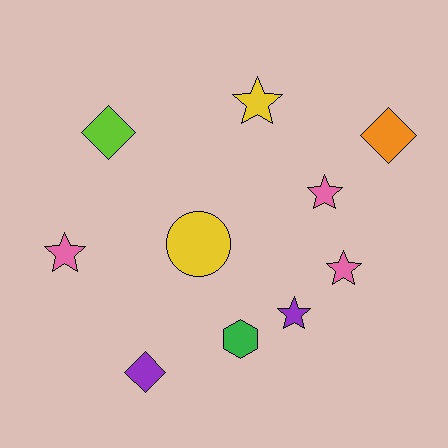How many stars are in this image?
There are 5 stars.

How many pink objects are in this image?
There are 3 pink objects.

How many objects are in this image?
There are 10 objects.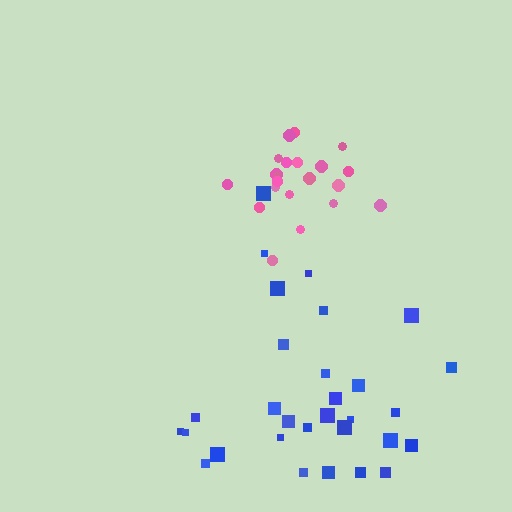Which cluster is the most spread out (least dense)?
Blue.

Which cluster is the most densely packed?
Pink.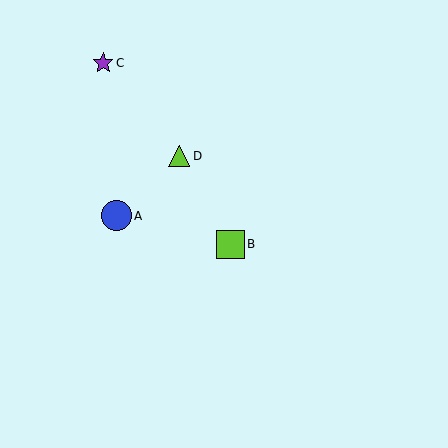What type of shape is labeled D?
Shape D is a lime triangle.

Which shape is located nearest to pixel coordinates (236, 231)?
The lime square (labeled B) at (230, 244) is nearest to that location.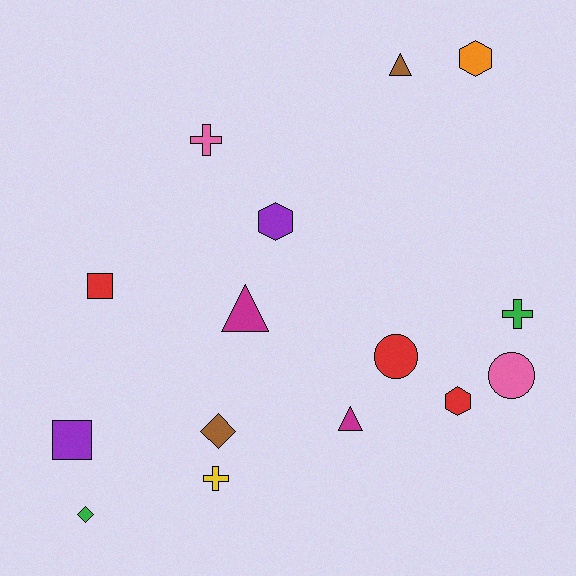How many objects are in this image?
There are 15 objects.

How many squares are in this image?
There are 2 squares.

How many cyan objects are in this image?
There are no cyan objects.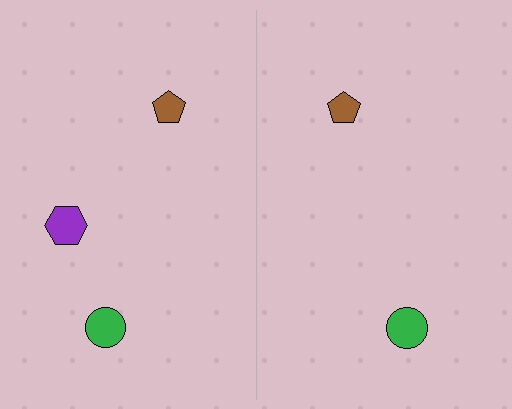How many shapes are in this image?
There are 5 shapes in this image.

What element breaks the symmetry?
A purple hexagon is missing from the right side.